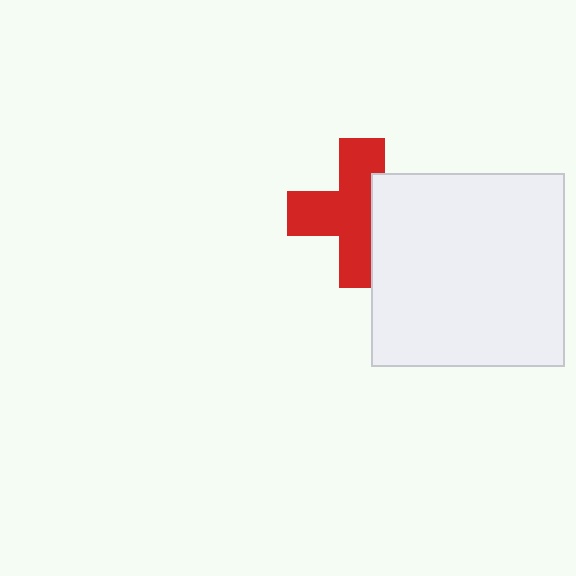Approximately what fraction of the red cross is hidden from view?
Roughly 34% of the red cross is hidden behind the white square.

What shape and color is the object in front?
The object in front is a white square.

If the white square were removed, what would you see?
You would see the complete red cross.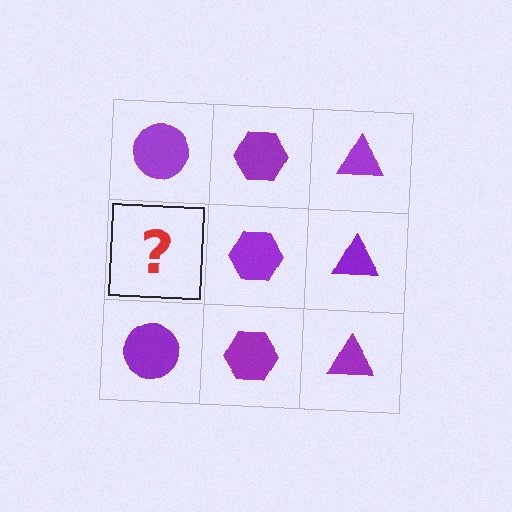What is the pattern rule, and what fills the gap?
The rule is that each column has a consistent shape. The gap should be filled with a purple circle.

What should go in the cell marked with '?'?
The missing cell should contain a purple circle.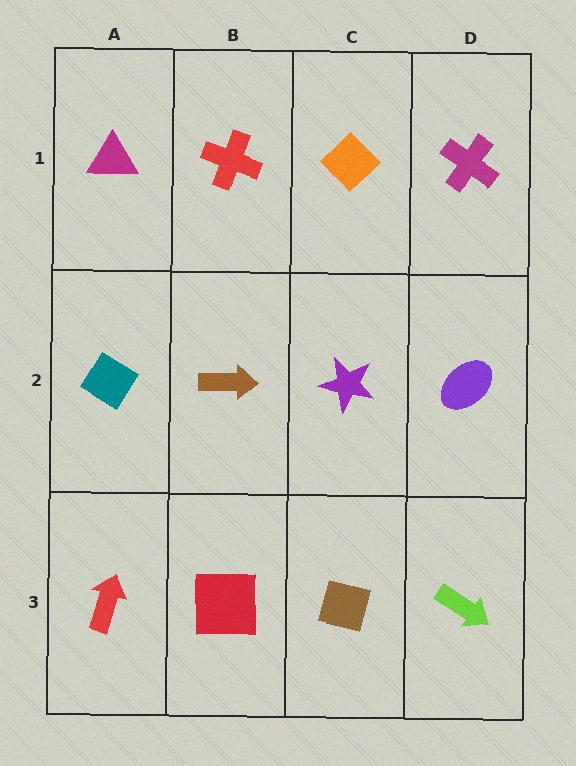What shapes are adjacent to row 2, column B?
A red cross (row 1, column B), a red square (row 3, column B), a teal diamond (row 2, column A), a purple star (row 2, column C).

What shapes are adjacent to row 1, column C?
A purple star (row 2, column C), a red cross (row 1, column B), a magenta cross (row 1, column D).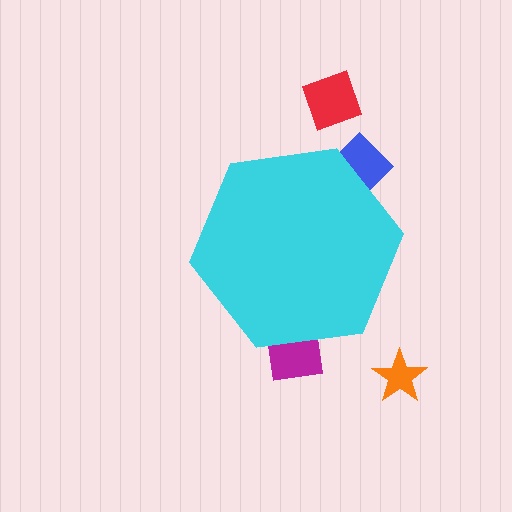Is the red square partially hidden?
No, the red square is fully visible.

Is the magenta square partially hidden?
Yes, the magenta square is partially hidden behind the cyan hexagon.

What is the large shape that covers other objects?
A cyan hexagon.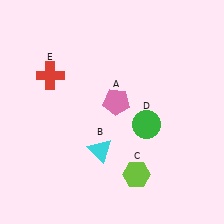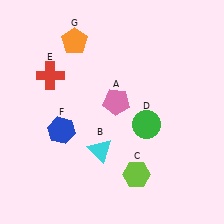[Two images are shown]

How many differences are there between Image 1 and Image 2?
There are 2 differences between the two images.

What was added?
A blue hexagon (F), an orange pentagon (G) were added in Image 2.